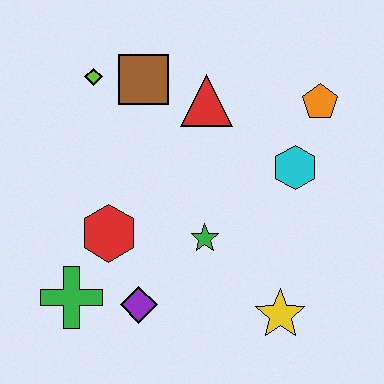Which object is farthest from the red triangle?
The green cross is farthest from the red triangle.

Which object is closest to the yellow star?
The green star is closest to the yellow star.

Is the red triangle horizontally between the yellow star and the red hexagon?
Yes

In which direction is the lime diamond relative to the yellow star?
The lime diamond is above the yellow star.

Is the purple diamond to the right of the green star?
No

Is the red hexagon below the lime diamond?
Yes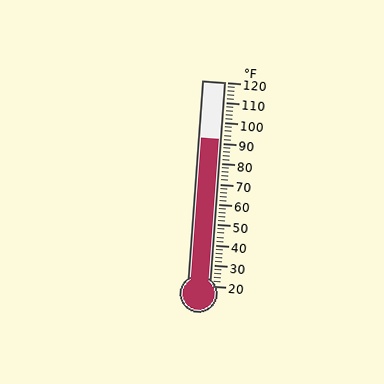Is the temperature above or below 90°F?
The temperature is above 90°F.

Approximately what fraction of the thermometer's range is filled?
The thermometer is filled to approximately 70% of its range.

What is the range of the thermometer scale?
The thermometer scale ranges from 20°F to 120°F.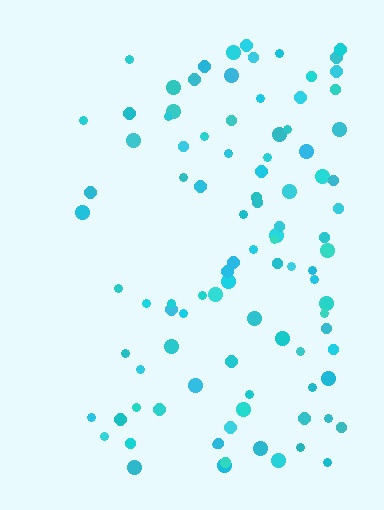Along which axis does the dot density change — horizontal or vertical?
Horizontal.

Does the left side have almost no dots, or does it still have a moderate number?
Still a moderate number, just noticeably fewer than the right.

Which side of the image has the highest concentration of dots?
The right.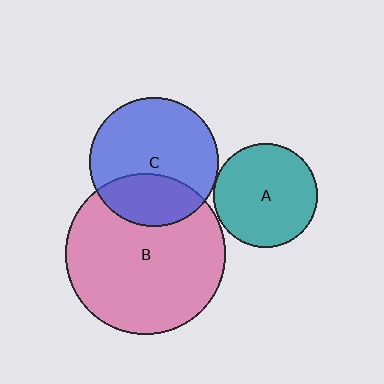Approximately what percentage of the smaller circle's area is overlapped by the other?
Approximately 30%.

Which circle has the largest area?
Circle B (pink).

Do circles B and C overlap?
Yes.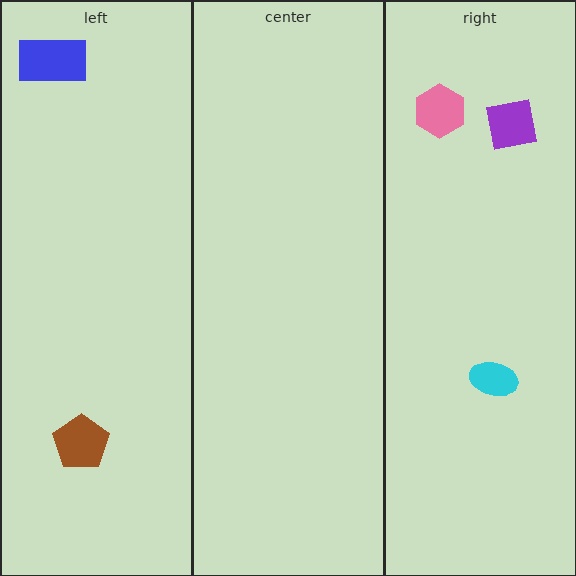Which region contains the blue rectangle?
The left region.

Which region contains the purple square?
The right region.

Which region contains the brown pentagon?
The left region.